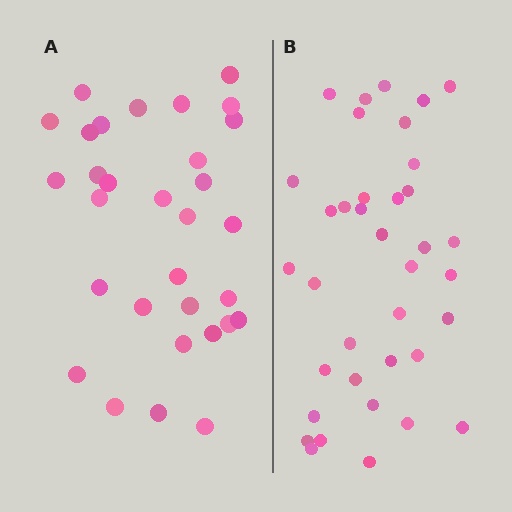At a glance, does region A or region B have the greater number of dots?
Region B (the right region) has more dots.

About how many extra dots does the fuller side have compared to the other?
Region B has about 6 more dots than region A.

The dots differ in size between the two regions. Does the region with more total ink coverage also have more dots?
No. Region A has more total ink coverage because its dots are larger, but region B actually contains more individual dots. Total area can be misleading — the number of items is what matters here.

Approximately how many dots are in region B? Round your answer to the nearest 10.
About 40 dots. (The exact count is 37, which rounds to 40.)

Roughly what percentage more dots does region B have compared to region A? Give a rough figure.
About 20% more.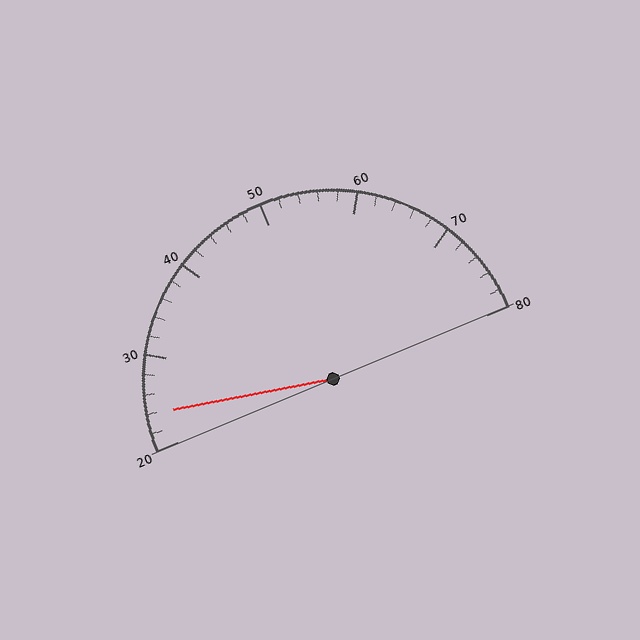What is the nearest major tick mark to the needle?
The nearest major tick mark is 20.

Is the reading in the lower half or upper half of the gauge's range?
The reading is in the lower half of the range (20 to 80).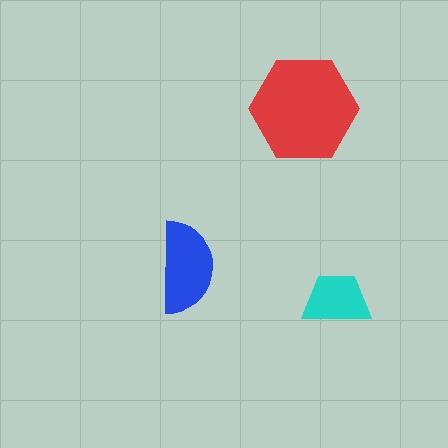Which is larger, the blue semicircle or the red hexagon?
The red hexagon.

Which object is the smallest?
The cyan trapezoid.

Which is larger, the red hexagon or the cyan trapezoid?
The red hexagon.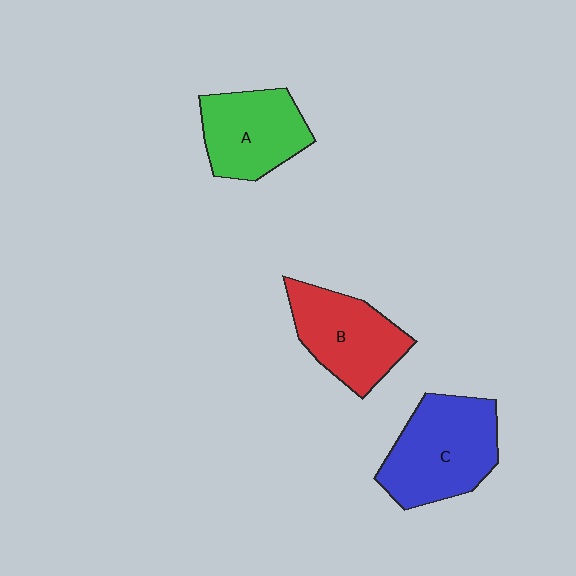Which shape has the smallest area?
Shape A (green).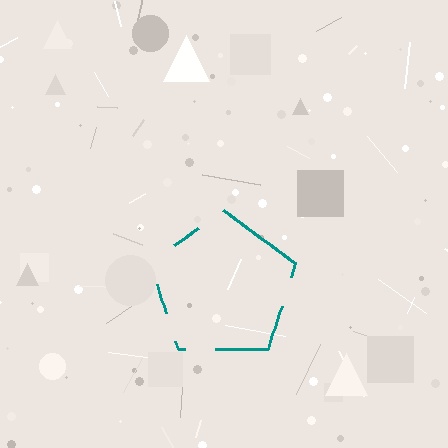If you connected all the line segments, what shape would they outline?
They would outline a pentagon.